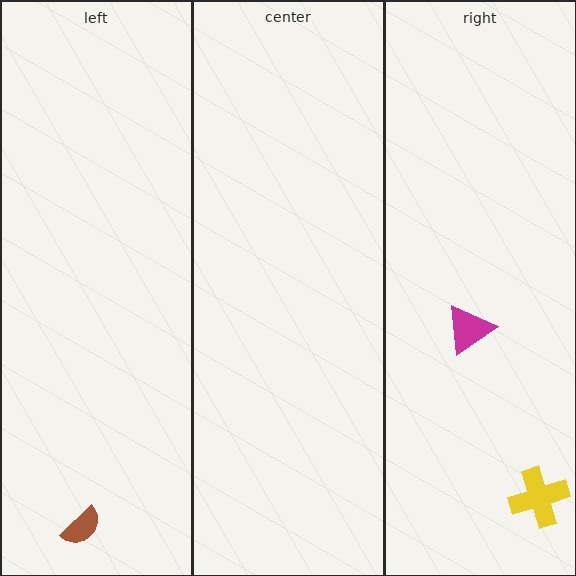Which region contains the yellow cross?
The right region.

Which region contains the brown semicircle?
The left region.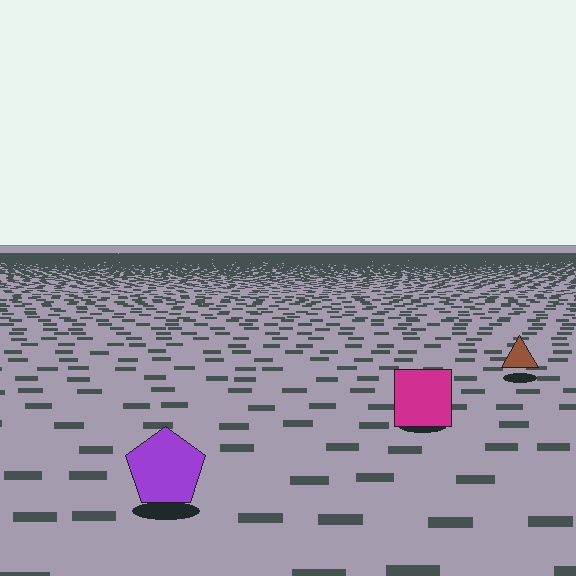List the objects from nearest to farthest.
From nearest to farthest: the purple pentagon, the magenta square, the brown triangle.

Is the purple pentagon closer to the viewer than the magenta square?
Yes. The purple pentagon is closer — you can tell from the texture gradient: the ground texture is coarser near it.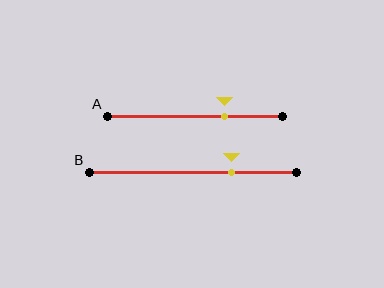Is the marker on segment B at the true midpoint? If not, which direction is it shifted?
No, the marker on segment B is shifted to the right by about 18% of the segment length.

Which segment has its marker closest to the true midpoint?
Segment A has its marker closest to the true midpoint.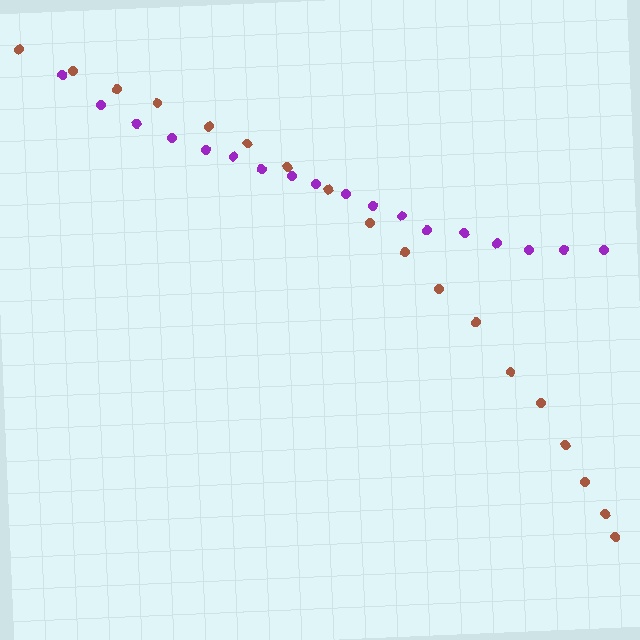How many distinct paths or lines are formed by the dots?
There are 2 distinct paths.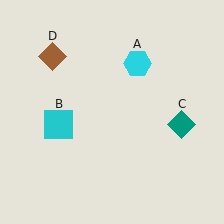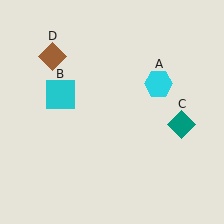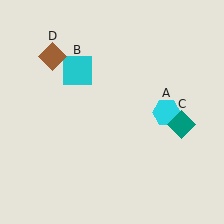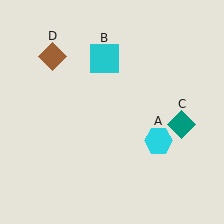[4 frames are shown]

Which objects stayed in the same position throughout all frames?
Teal diamond (object C) and brown diamond (object D) remained stationary.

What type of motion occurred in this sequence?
The cyan hexagon (object A), cyan square (object B) rotated clockwise around the center of the scene.